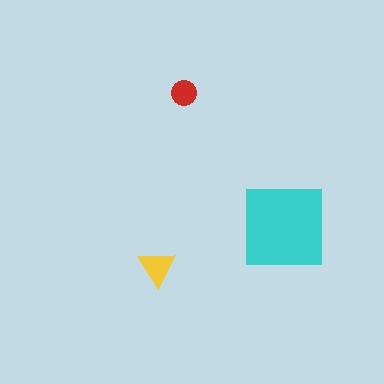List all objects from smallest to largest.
The red circle, the yellow triangle, the cyan square.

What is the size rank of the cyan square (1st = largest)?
1st.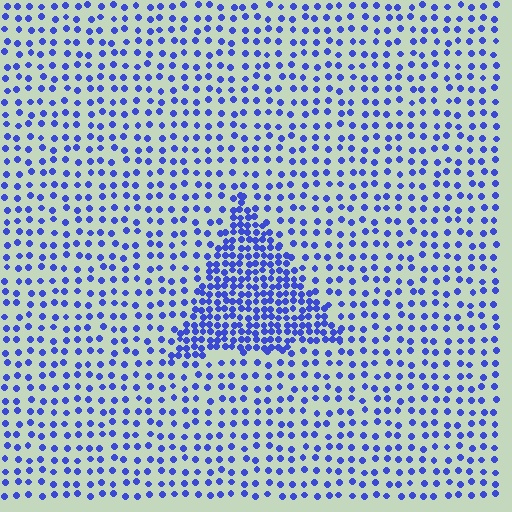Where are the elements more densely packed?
The elements are more densely packed inside the triangle boundary.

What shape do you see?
I see a triangle.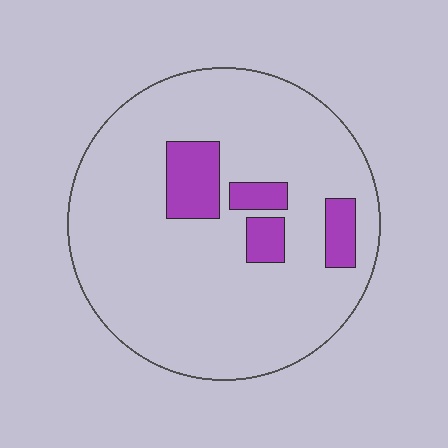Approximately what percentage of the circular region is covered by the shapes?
Approximately 15%.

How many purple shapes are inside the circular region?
4.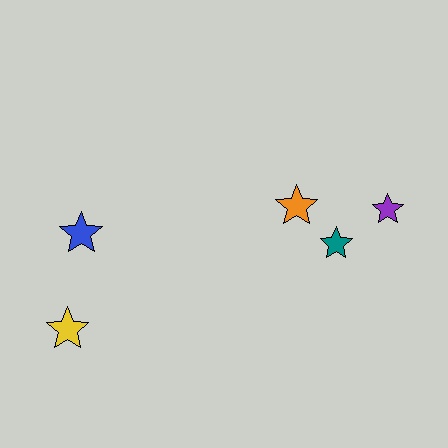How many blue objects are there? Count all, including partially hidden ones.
There is 1 blue object.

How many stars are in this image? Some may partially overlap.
There are 5 stars.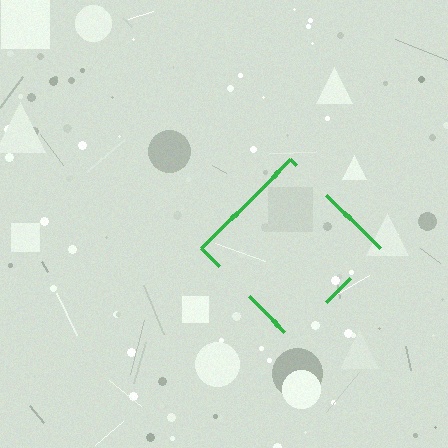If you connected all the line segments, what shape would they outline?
They would outline a diamond.